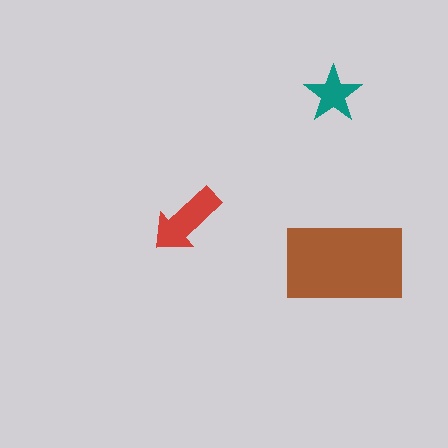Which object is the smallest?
The teal star.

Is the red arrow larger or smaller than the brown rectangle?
Smaller.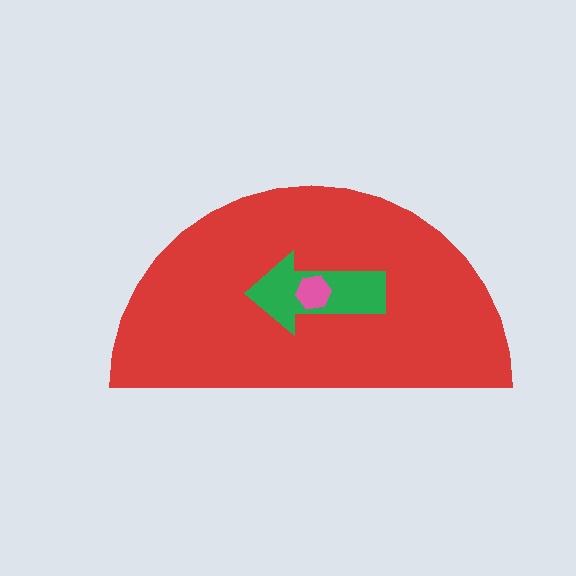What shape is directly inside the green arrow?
The pink hexagon.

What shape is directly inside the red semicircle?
The green arrow.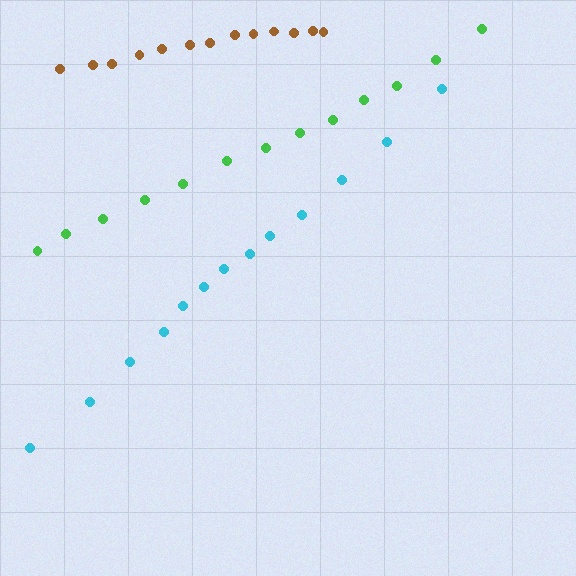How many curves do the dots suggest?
There are 3 distinct paths.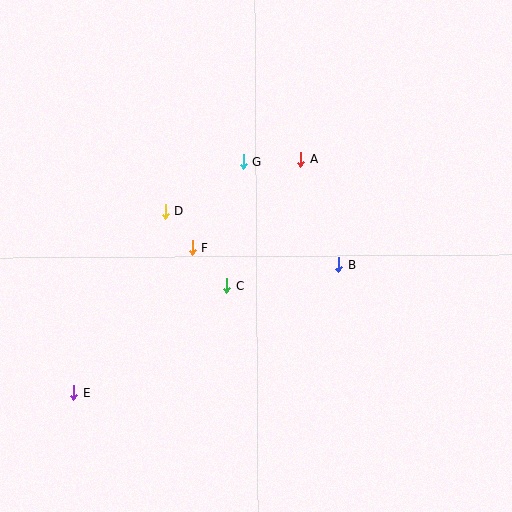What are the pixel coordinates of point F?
Point F is at (192, 248).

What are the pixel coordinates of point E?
Point E is at (73, 393).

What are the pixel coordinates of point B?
Point B is at (339, 265).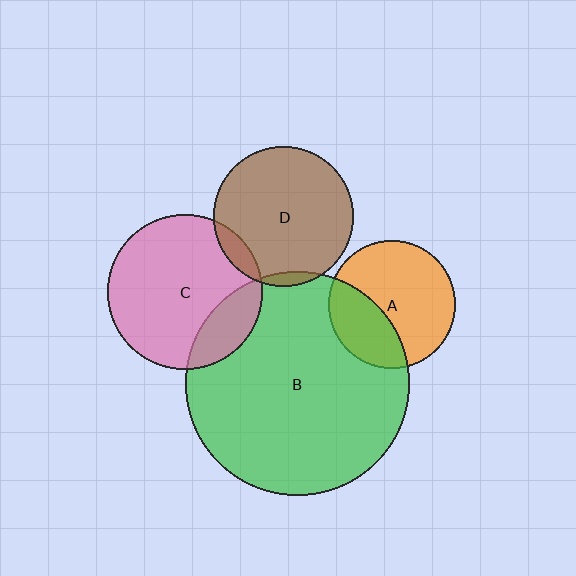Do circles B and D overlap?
Yes.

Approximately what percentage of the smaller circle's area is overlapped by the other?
Approximately 5%.